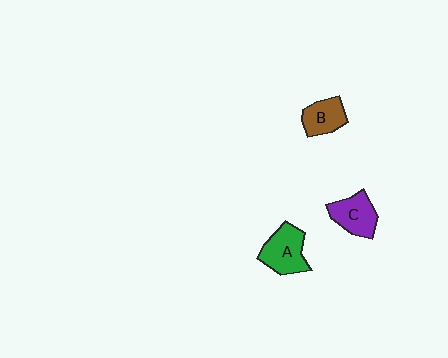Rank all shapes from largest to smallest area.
From largest to smallest: A (green), C (purple), B (brown).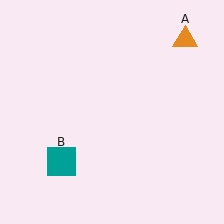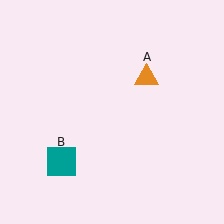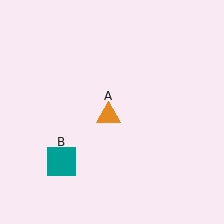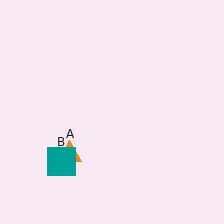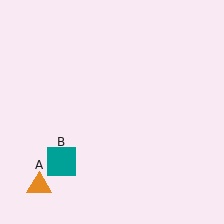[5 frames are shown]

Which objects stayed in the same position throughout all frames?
Teal square (object B) remained stationary.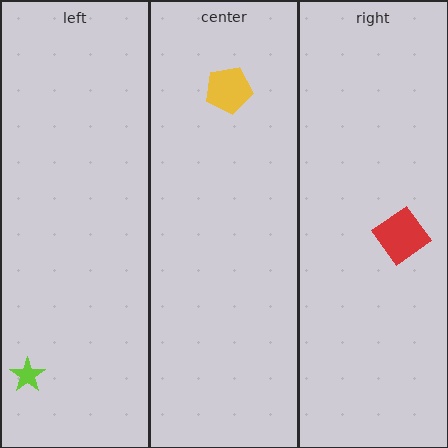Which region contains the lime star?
The left region.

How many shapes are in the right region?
1.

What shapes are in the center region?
The yellow pentagon.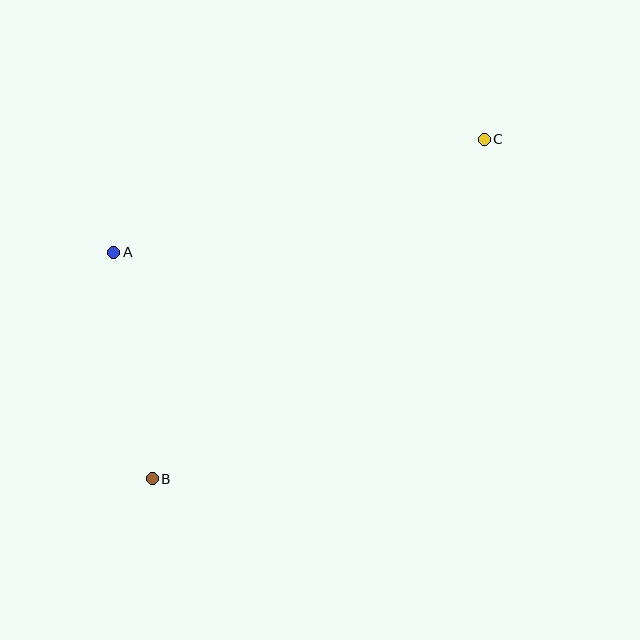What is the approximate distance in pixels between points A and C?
The distance between A and C is approximately 387 pixels.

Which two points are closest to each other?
Points A and B are closest to each other.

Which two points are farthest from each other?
Points B and C are farthest from each other.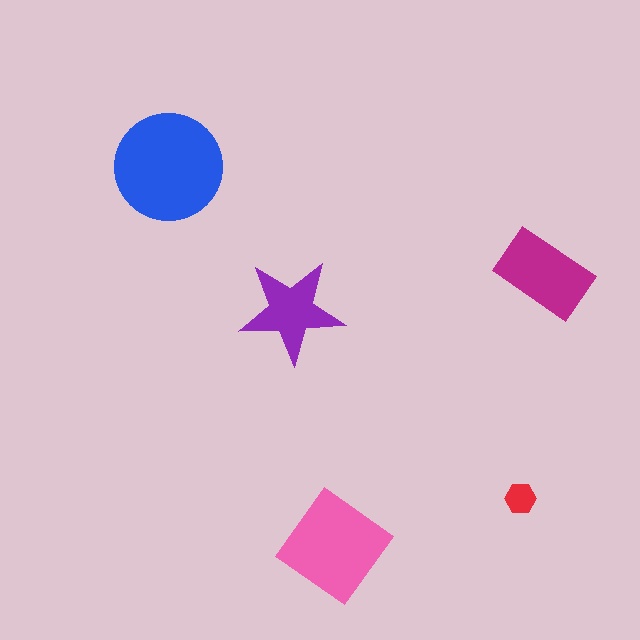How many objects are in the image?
There are 5 objects in the image.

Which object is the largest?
The blue circle.